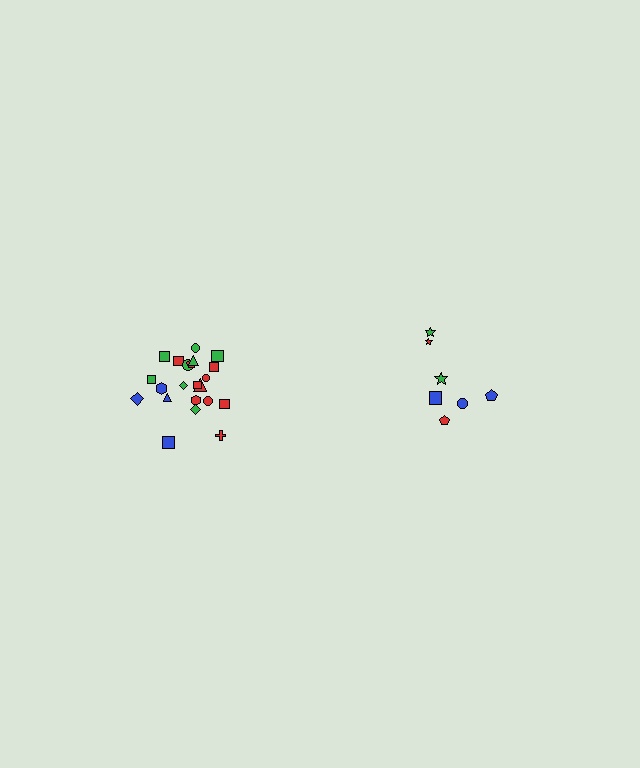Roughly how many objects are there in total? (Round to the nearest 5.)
Roughly 30 objects in total.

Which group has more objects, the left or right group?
The left group.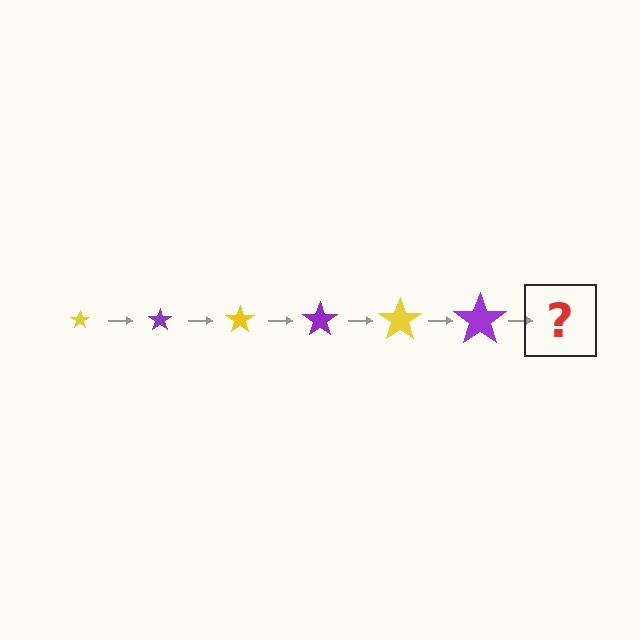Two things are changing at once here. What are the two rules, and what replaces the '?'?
The two rules are that the star grows larger each step and the color cycles through yellow and purple. The '?' should be a yellow star, larger than the previous one.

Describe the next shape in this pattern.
It should be a yellow star, larger than the previous one.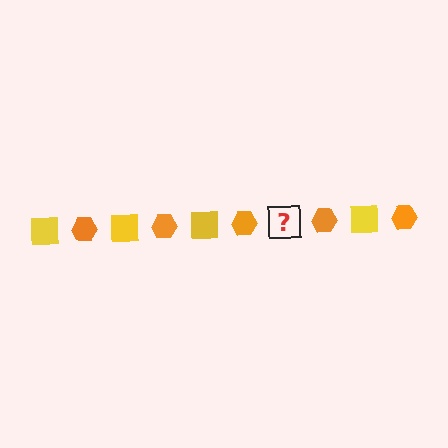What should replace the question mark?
The question mark should be replaced with a yellow square.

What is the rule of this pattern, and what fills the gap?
The rule is that the pattern alternates between yellow square and orange hexagon. The gap should be filled with a yellow square.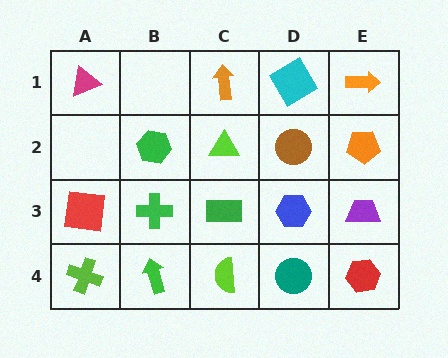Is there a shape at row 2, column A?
No, that cell is empty.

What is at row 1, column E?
An orange arrow.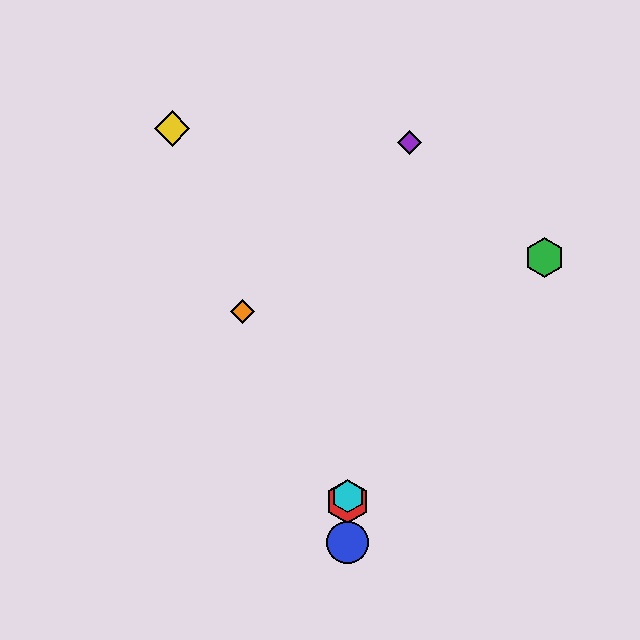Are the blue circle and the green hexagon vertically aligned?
No, the blue circle is at x≈348 and the green hexagon is at x≈545.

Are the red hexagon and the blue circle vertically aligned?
Yes, both are at x≈348.